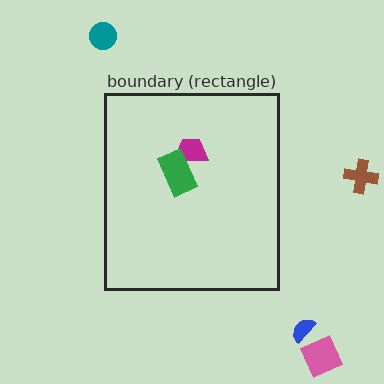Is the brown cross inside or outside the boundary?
Outside.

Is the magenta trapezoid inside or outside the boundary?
Inside.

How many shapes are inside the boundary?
2 inside, 4 outside.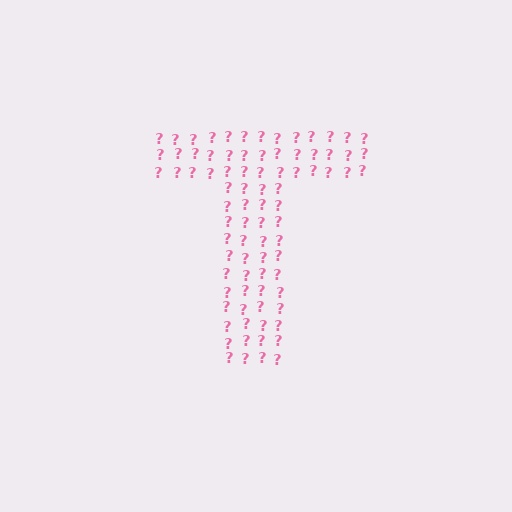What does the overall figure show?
The overall figure shows the letter T.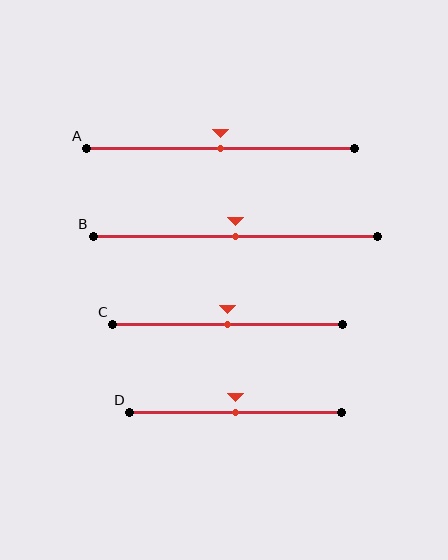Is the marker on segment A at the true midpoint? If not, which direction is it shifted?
Yes, the marker on segment A is at the true midpoint.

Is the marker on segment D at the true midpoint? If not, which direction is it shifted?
Yes, the marker on segment D is at the true midpoint.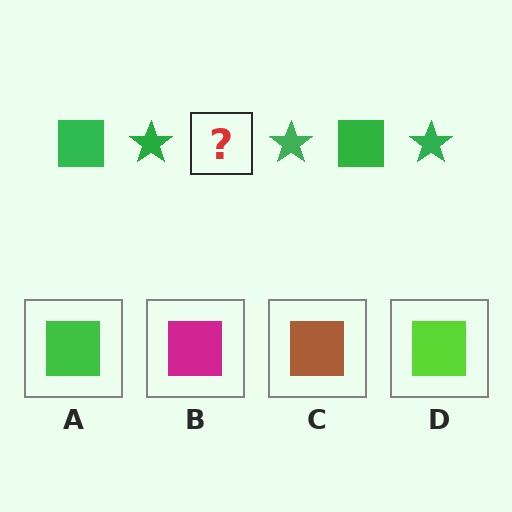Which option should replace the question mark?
Option A.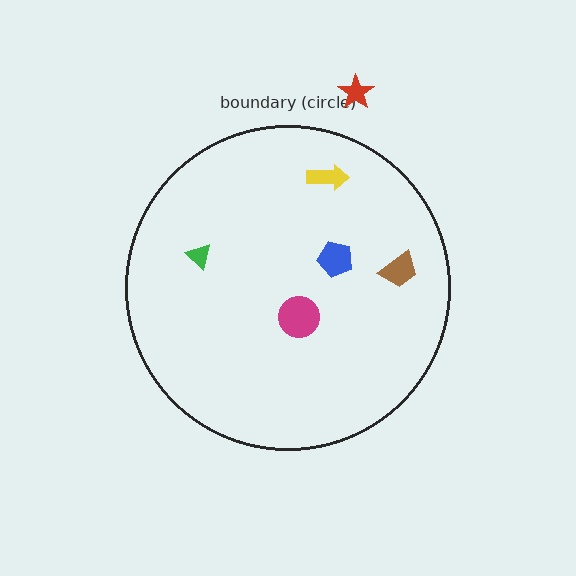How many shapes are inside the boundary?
5 inside, 1 outside.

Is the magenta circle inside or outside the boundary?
Inside.